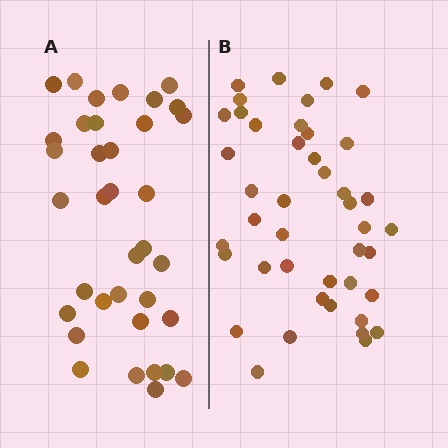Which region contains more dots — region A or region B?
Region B (the right region) has more dots.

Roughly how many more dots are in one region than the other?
Region B has roughly 8 or so more dots than region A.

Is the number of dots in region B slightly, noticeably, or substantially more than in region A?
Region B has only slightly more — the two regions are fairly close. The ratio is roughly 1.2 to 1.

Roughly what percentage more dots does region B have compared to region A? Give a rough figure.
About 20% more.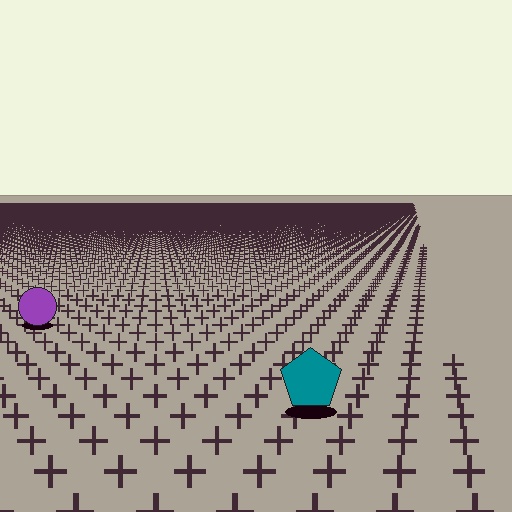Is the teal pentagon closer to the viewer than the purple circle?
Yes. The teal pentagon is closer — you can tell from the texture gradient: the ground texture is coarser near it.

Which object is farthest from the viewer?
The purple circle is farthest from the viewer. It appears smaller and the ground texture around it is denser.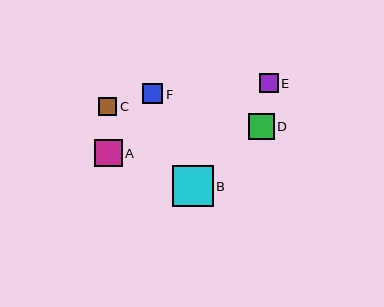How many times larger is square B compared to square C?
Square B is approximately 2.2 times the size of square C.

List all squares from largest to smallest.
From largest to smallest: B, A, D, F, E, C.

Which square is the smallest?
Square C is the smallest with a size of approximately 19 pixels.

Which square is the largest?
Square B is the largest with a size of approximately 41 pixels.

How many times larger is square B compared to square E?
Square B is approximately 2.2 times the size of square E.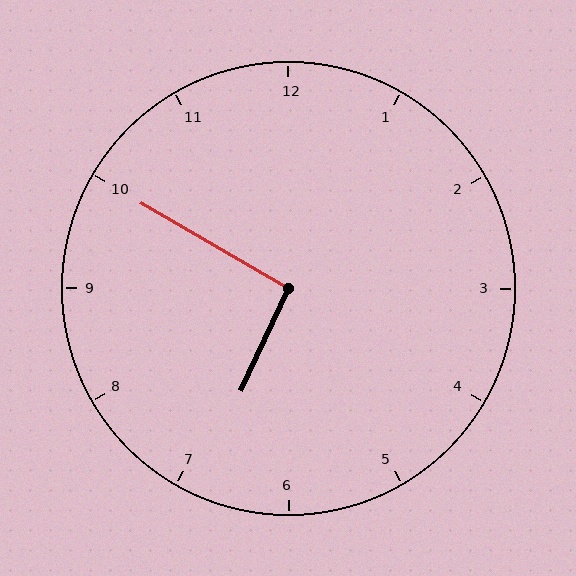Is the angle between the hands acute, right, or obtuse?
It is right.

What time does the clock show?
6:50.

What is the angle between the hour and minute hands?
Approximately 95 degrees.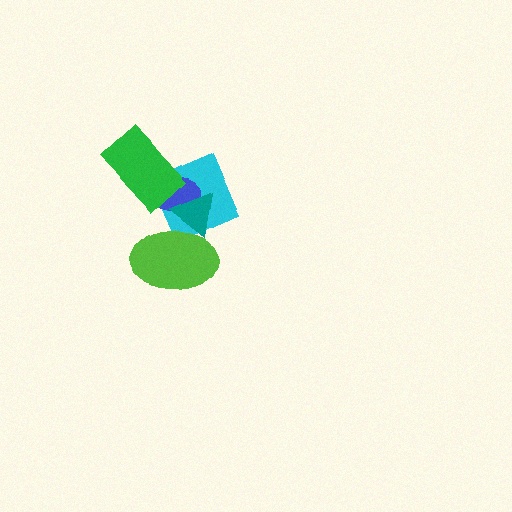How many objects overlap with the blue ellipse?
3 objects overlap with the blue ellipse.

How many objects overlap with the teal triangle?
3 objects overlap with the teal triangle.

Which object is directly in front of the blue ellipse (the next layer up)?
The teal triangle is directly in front of the blue ellipse.